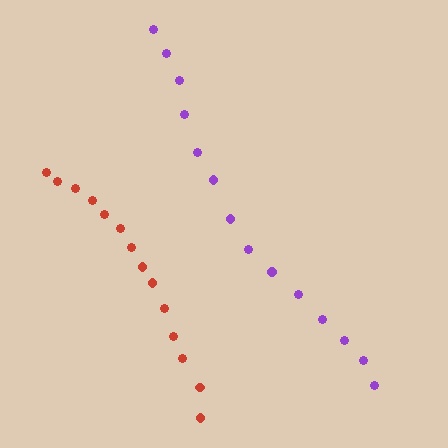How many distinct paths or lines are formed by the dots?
There are 2 distinct paths.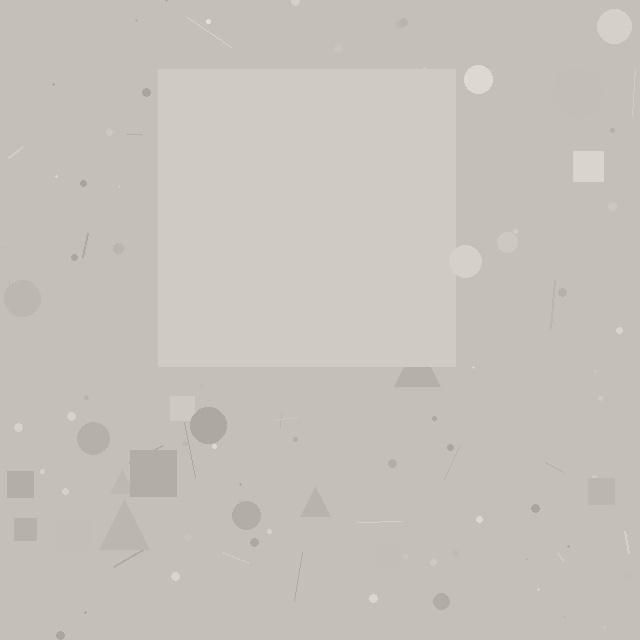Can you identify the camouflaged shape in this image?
The camouflaged shape is a square.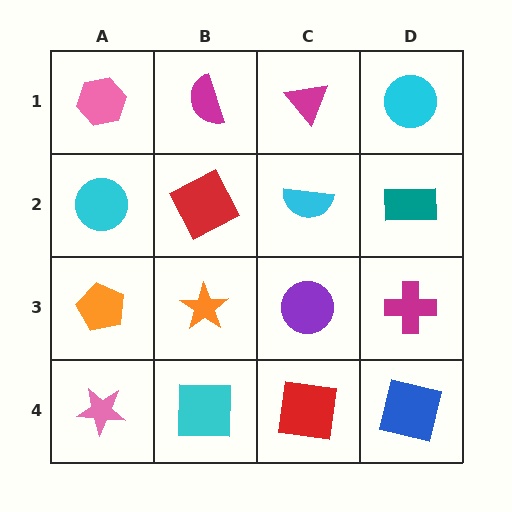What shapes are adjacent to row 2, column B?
A magenta semicircle (row 1, column B), an orange star (row 3, column B), a cyan circle (row 2, column A), a cyan semicircle (row 2, column C).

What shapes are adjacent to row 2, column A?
A pink hexagon (row 1, column A), an orange pentagon (row 3, column A), a red square (row 2, column B).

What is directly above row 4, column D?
A magenta cross.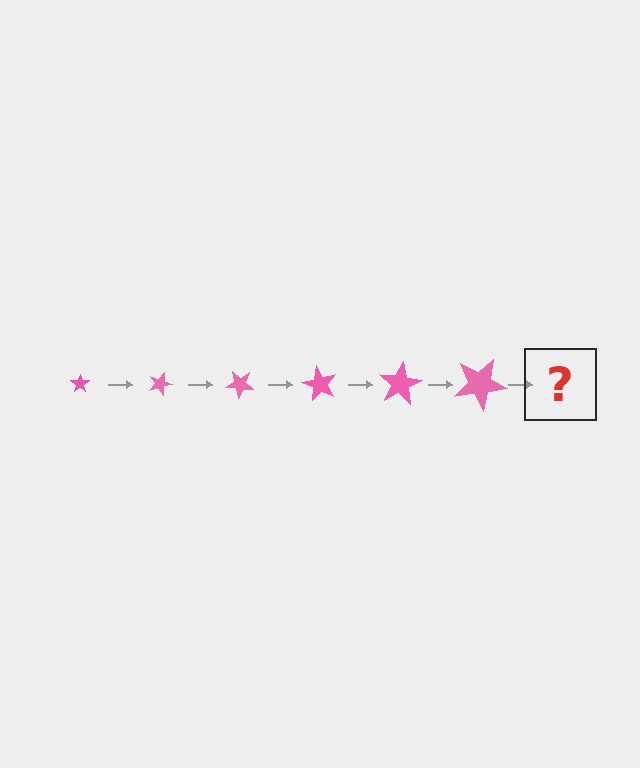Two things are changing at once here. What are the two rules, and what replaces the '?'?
The two rules are that the star grows larger each step and it rotates 20 degrees each step. The '?' should be a star, larger than the previous one and rotated 120 degrees from the start.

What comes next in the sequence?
The next element should be a star, larger than the previous one and rotated 120 degrees from the start.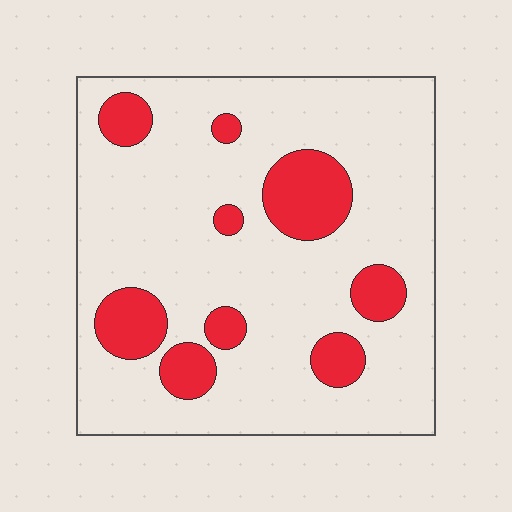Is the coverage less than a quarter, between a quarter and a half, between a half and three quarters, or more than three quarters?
Less than a quarter.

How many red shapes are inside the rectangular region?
9.